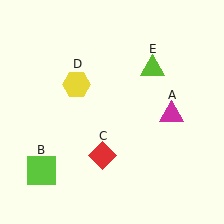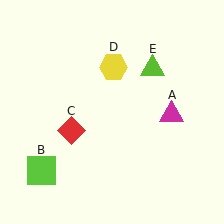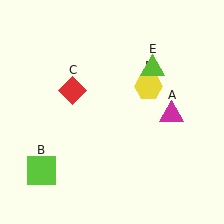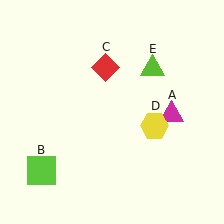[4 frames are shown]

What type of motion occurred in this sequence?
The red diamond (object C), yellow hexagon (object D) rotated clockwise around the center of the scene.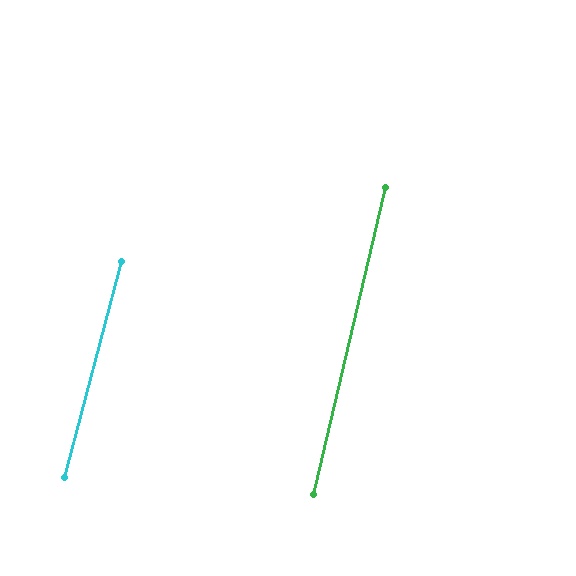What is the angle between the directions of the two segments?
Approximately 2 degrees.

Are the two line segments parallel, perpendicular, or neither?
Parallel — their directions differ by only 1.5°.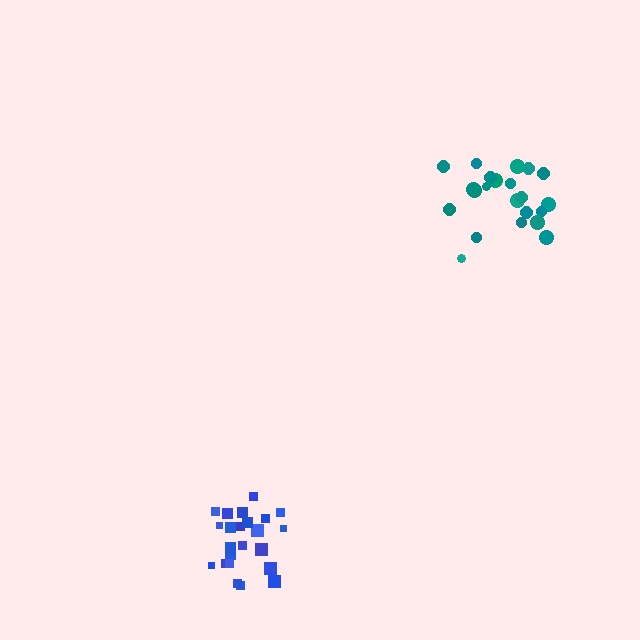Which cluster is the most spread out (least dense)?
Teal.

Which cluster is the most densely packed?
Blue.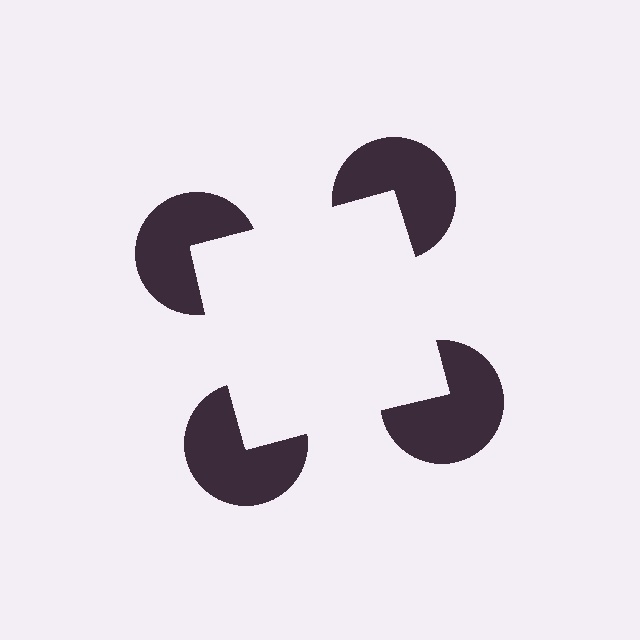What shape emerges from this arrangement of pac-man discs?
An illusory square — its edges are inferred from the aligned wedge cuts in the pac-man discs, not physically drawn.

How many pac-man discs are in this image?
There are 4 — one at each vertex of the illusory square.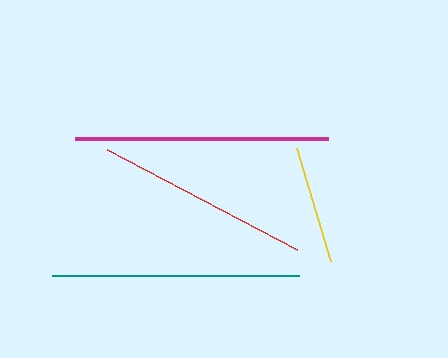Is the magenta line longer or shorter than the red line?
The magenta line is longer than the red line.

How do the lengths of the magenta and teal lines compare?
The magenta and teal lines are approximately the same length.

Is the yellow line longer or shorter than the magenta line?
The magenta line is longer than the yellow line.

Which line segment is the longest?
The magenta line is the longest at approximately 253 pixels.